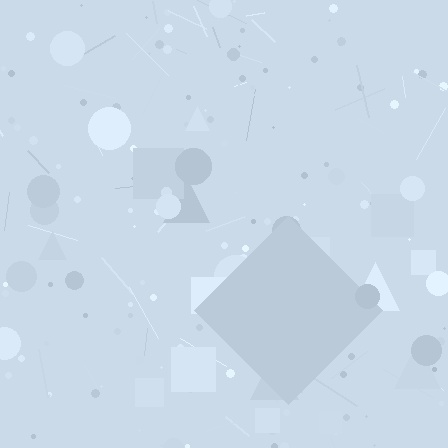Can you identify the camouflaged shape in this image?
The camouflaged shape is a diamond.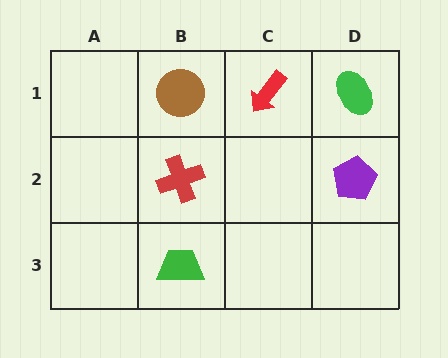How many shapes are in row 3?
1 shape.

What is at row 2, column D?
A purple pentagon.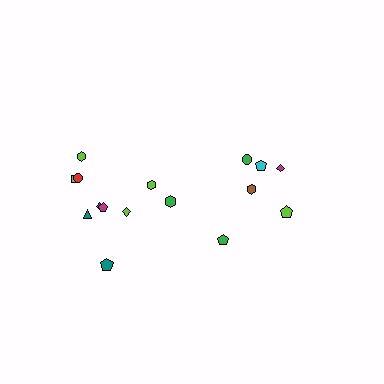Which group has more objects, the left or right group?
The left group.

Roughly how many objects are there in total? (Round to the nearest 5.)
Roughly 15 objects in total.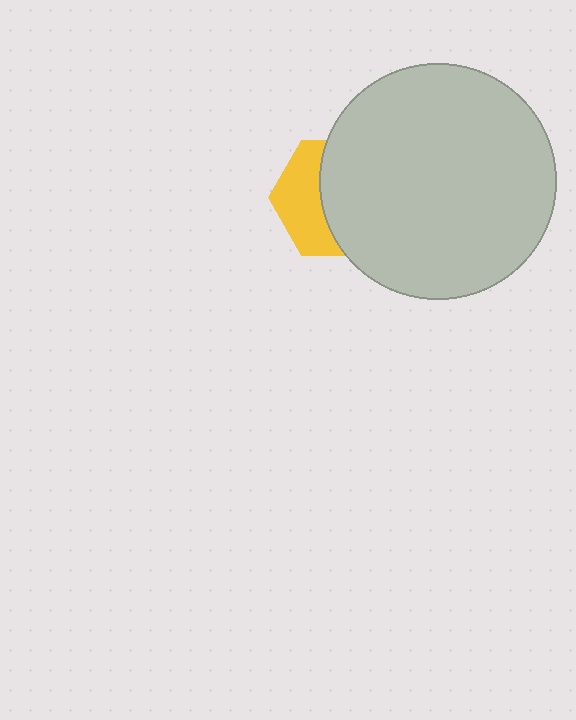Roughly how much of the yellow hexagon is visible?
A small part of it is visible (roughly 40%).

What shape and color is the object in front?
The object in front is a light gray circle.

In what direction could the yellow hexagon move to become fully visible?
The yellow hexagon could move left. That would shift it out from behind the light gray circle entirely.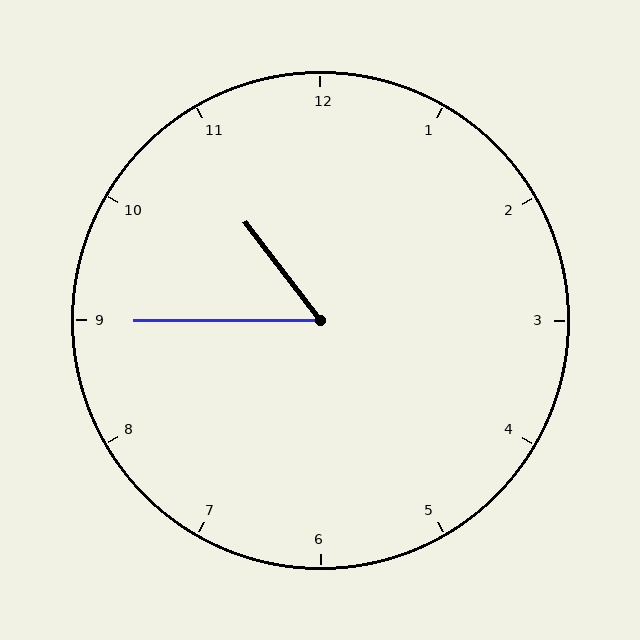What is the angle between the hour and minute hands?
Approximately 52 degrees.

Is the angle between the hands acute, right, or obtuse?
It is acute.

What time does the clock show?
10:45.